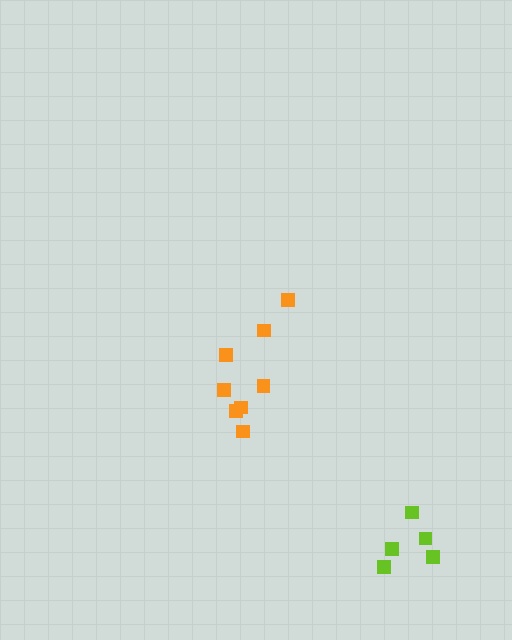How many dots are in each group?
Group 1: 8 dots, Group 2: 5 dots (13 total).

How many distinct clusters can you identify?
There are 2 distinct clusters.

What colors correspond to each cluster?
The clusters are colored: orange, lime.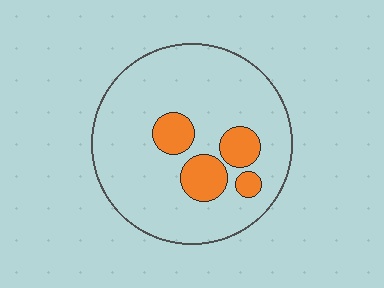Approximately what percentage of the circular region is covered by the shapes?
Approximately 15%.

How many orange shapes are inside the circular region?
4.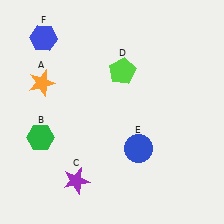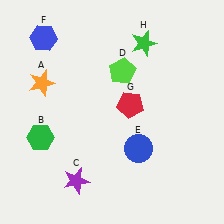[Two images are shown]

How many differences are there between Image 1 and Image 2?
There are 2 differences between the two images.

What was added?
A red pentagon (G), a green star (H) were added in Image 2.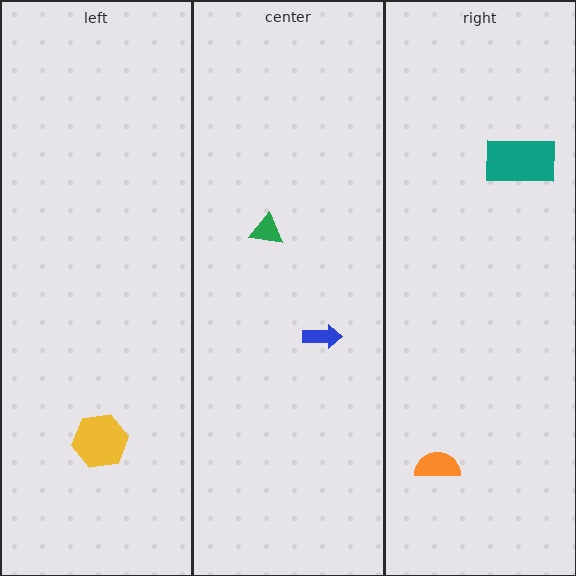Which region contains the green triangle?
The center region.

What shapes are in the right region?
The orange semicircle, the teal rectangle.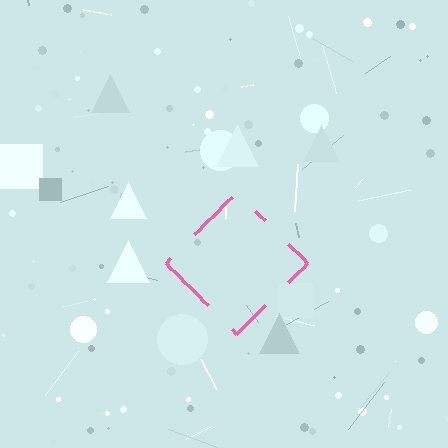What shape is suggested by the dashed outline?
The dashed outline suggests a diamond.